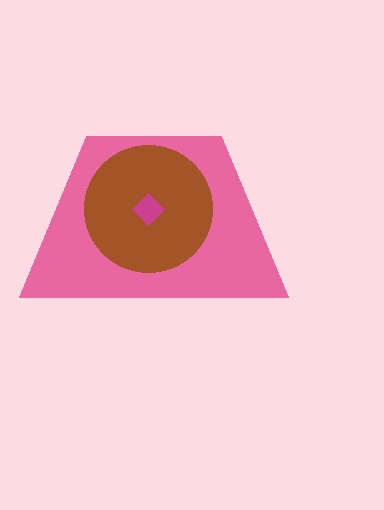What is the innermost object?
The magenta diamond.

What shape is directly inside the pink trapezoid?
The brown circle.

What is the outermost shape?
The pink trapezoid.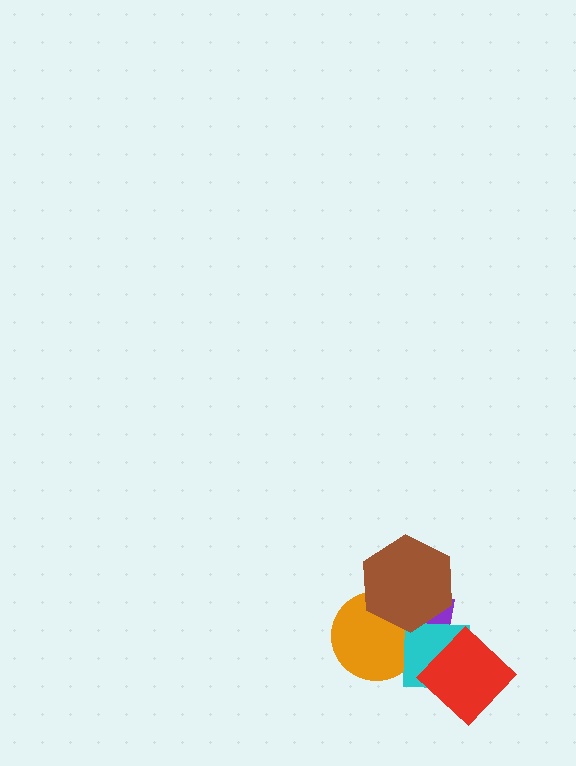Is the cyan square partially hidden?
Yes, it is partially covered by another shape.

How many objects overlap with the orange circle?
3 objects overlap with the orange circle.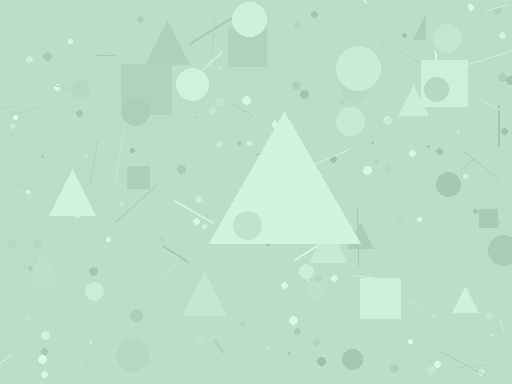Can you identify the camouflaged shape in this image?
The camouflaged shape is a triangle.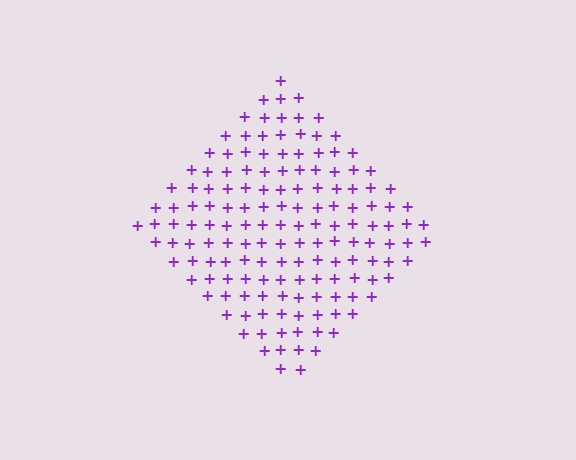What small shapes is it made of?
It is made of small plus signs.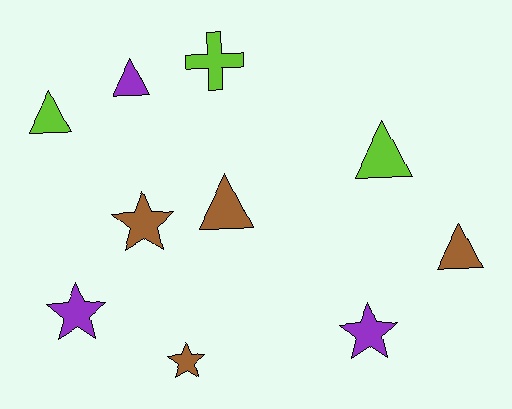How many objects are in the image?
There are 10 objects.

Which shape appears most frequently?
Triangle, with 5 objects.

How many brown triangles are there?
There are 2 brown triangles.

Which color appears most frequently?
Brown, with 4 objects.